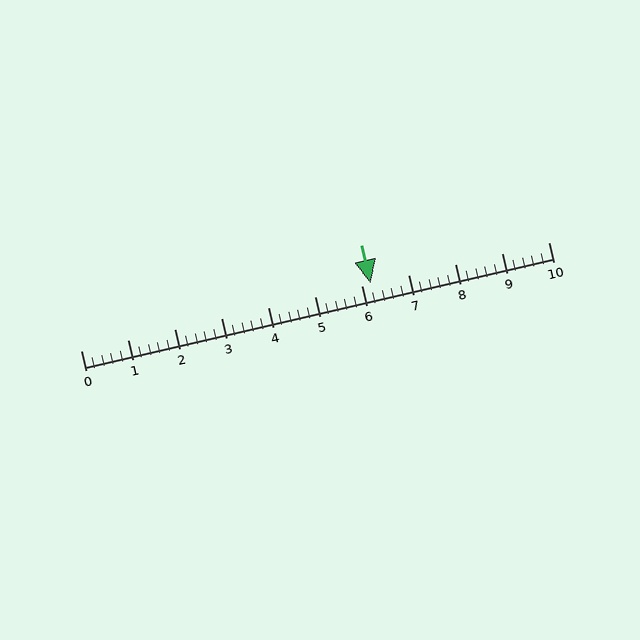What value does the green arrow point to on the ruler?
The green arrow points to approximately 6.2.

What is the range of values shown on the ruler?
The ruler shows values from 0 to 10.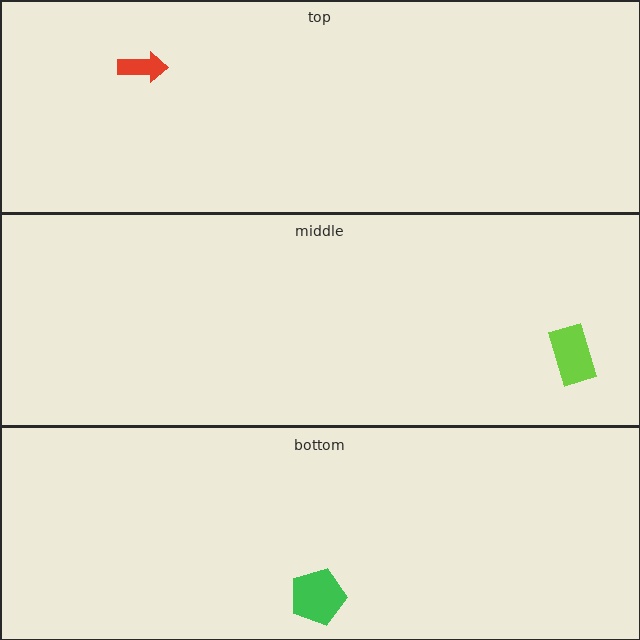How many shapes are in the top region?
1.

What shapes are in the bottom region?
The green pentagon.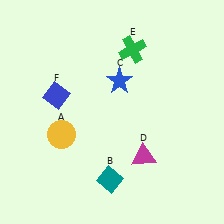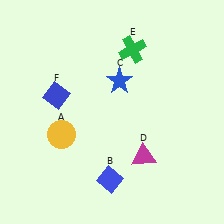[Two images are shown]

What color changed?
The diamond (B) changed from teal in Image 1 to blue in Image 2.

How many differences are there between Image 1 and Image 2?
There is 1 difference between the two images.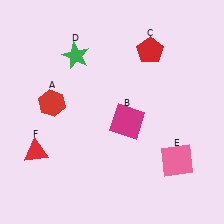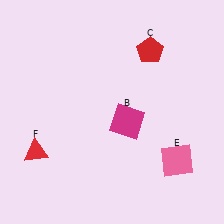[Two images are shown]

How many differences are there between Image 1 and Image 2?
There are 2 differences between the two images.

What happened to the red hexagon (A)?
The red hexagon (A) was removed in Image 2. It was in the top-left area of Image 1.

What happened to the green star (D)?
The green star (D) was removed in Image 2. It was in the top-left area of Image 1.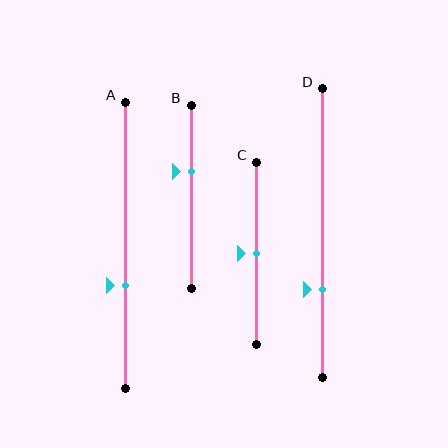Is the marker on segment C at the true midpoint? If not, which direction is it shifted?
Yes, the marker on segment C is at the true midpoint.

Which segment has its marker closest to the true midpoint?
Segment C has its marker closest to the true midpoint.